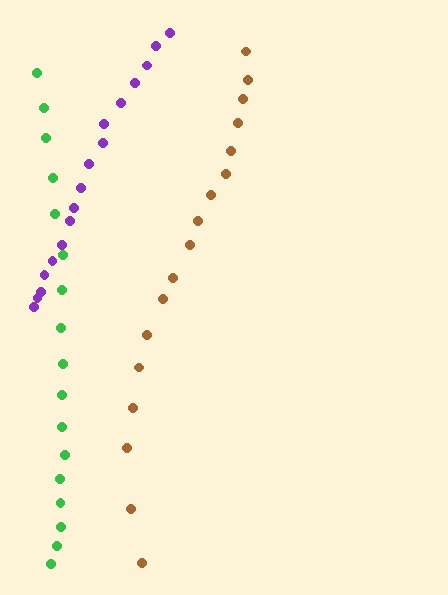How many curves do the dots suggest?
There are 3 distinct paths.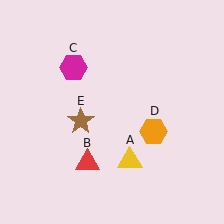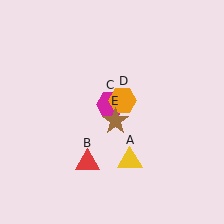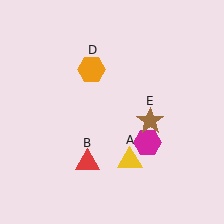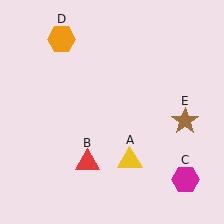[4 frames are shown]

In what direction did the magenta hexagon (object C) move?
The magenta hexagon (object C) moved down and to the right.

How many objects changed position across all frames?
3 objects changed position: magenta hexagon (object C), orange hexagon (object D), brown star (object E).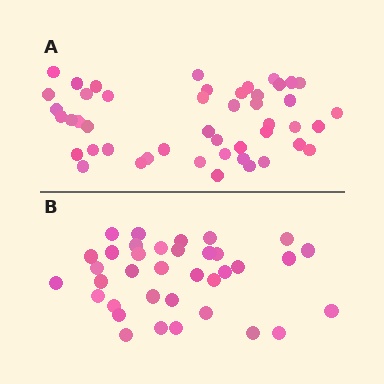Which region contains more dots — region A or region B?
Region A (the top region) has more dots.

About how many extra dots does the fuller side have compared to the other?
Region A has roughly 12 or so more dots than region B.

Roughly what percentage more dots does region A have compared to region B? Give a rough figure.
About 30% more.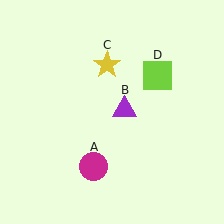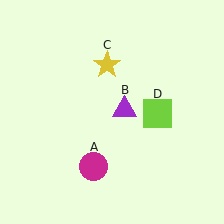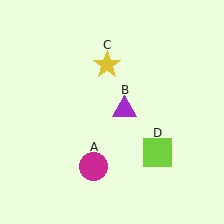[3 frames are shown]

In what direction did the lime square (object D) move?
The lime square (object D) moved down.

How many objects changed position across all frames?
1 object changed position: lime square (object D).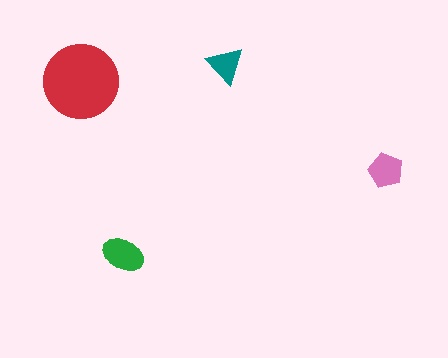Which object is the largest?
The red circle.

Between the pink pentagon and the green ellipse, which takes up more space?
The green ellipse.